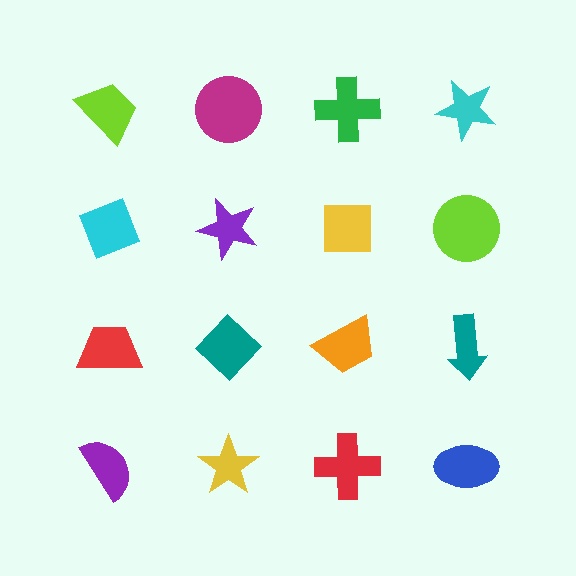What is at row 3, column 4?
A teal arrow.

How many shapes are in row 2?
4 shapes.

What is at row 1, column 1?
A lime trapezoid.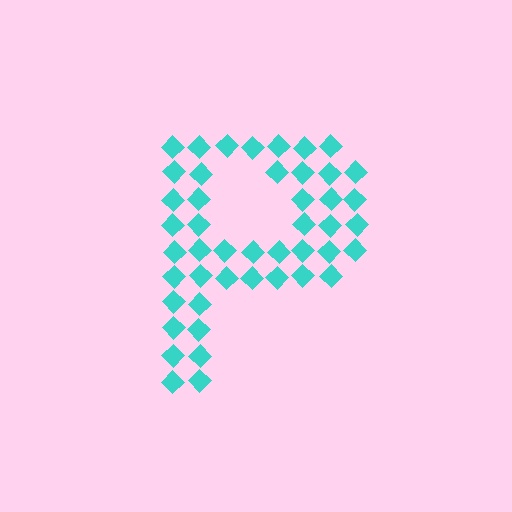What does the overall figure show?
The overall figure shows the letter P.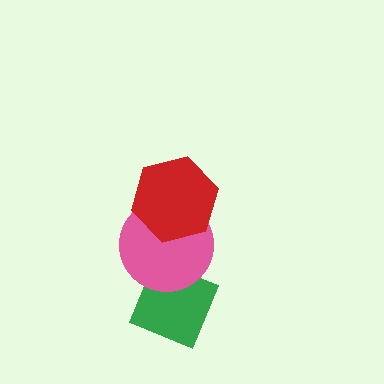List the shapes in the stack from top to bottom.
From top to bottom: the red hexagon, the pink circle, the green diamond.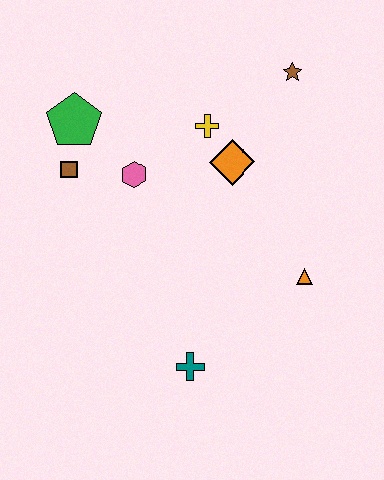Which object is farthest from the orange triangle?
The green pentagon is farthest from the orange triangle.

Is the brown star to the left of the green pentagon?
No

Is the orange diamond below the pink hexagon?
No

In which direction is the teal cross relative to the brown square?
The teal cross is below the brown square.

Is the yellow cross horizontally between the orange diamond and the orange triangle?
No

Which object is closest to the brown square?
The green pentagon is closest to the brown square.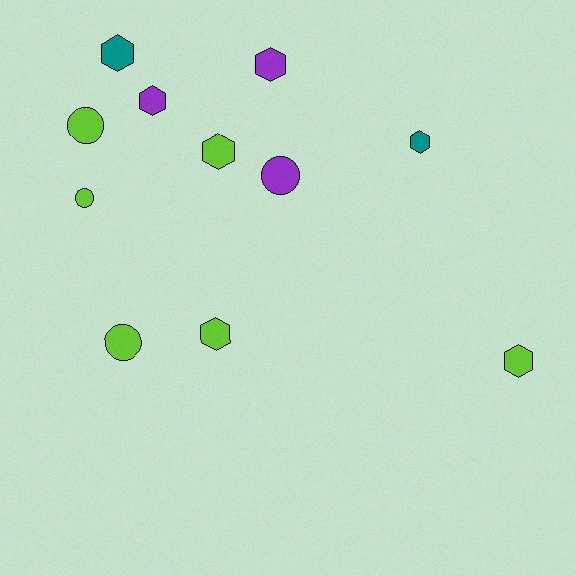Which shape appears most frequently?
Hexagon, with 7 objects.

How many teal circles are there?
There are no teal circles.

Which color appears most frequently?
Lime, with 6 objects.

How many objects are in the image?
There are 11 objects.